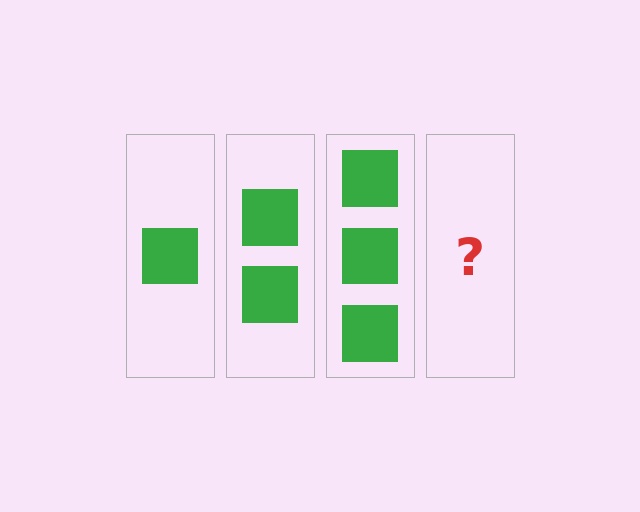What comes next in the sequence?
The next element should be 4 squares.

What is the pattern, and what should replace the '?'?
The pattern is that each step adds one more square. The '?' should be 4 squares.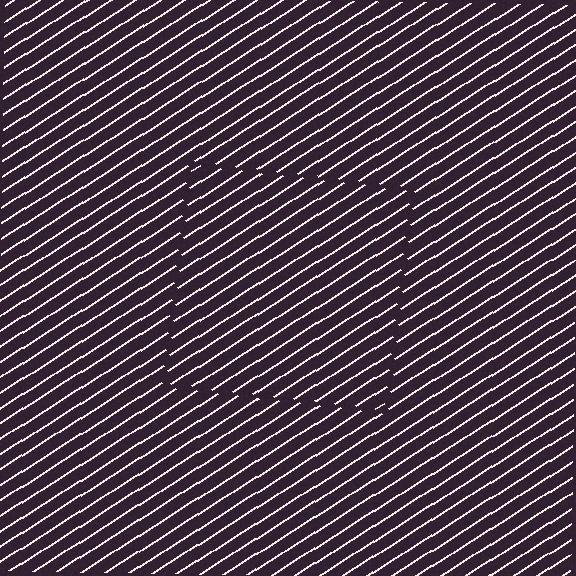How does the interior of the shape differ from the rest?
The interior of the shape contains the same grating, shifted by half a period — the contour is defined by the phase discontinuity where line-ends from the inner and outer gratings abut.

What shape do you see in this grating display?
An illusory square. The interior of the shape contains the same grating, shifted by half a period — the contour is defined by the phase discontinuity where line-ends from the inner and outer gratings abut.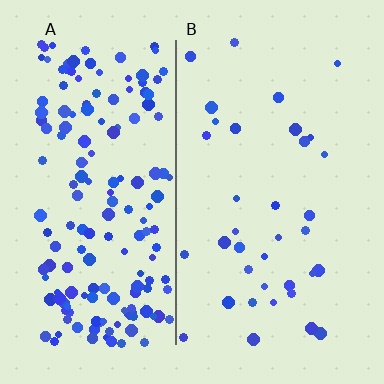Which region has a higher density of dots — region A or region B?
A (the left).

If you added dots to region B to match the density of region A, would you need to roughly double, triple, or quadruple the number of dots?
Approximately quadruple.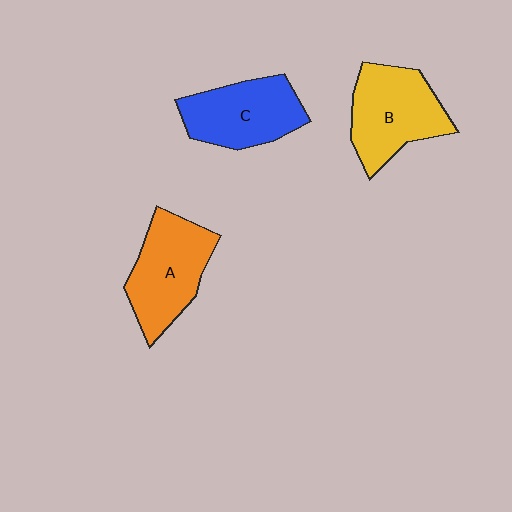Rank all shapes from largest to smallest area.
From largest to smallest: B (yellow), A (orange), C (blue).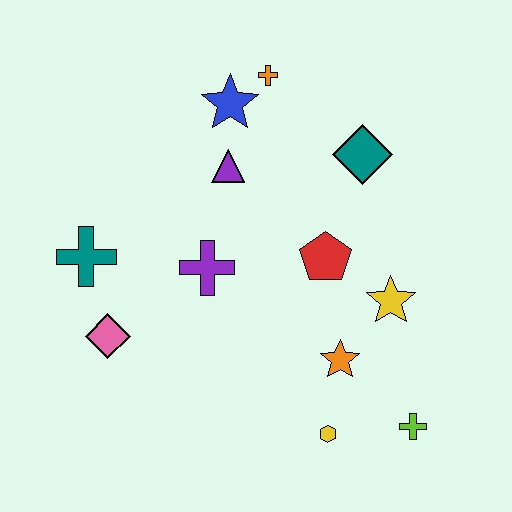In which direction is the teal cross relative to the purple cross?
The teal cross is to the left of the purple cross.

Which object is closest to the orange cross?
The blue star is closest to the orange cross.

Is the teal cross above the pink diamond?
Yes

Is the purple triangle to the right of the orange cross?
No